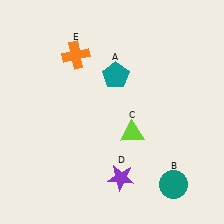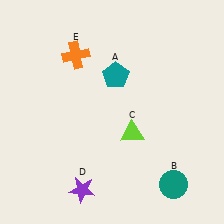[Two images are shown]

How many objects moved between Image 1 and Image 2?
1 object moved between the two images.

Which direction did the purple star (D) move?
The purple star (D) moved left.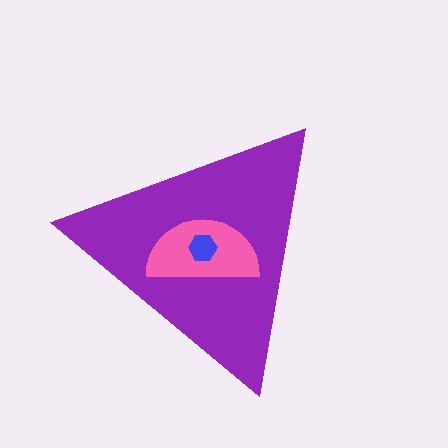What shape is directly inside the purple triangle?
The pink semicircle.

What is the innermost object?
The blue hexagon.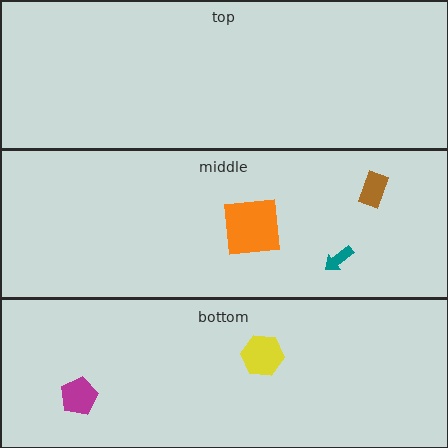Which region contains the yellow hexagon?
The bottom region.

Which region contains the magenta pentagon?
The bottom region.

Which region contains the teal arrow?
The middle region.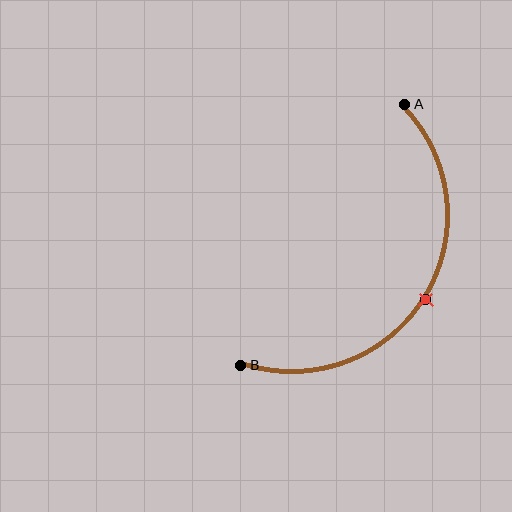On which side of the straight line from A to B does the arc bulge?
The arc bulges to the right of the straight line connecting A and B.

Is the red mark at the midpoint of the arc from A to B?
Yes. The red mark lies on the arc at equal arc-length from both A and B — it is the arc midpoint.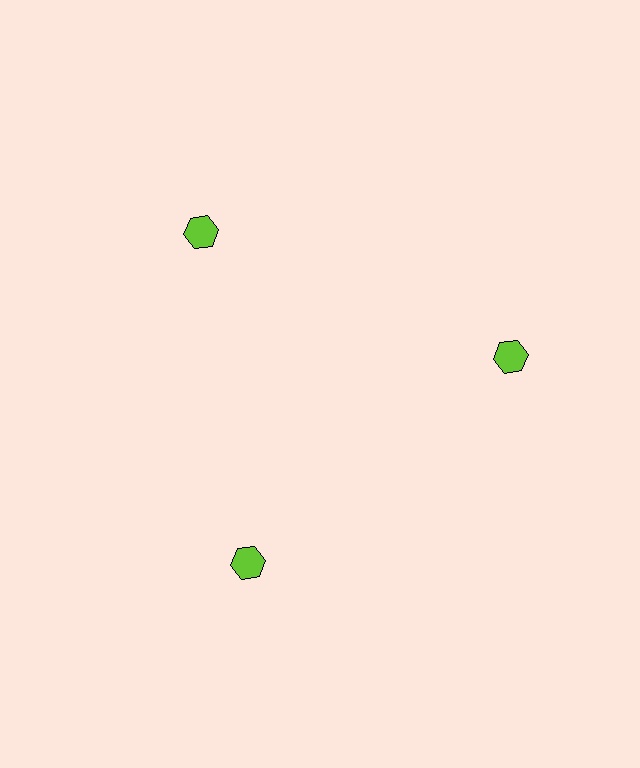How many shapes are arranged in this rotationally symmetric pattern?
There are 3 shapes, arranged in 3 groups of 1.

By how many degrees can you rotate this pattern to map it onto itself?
The pattern maps onto itself every 120 degrees of rotation.